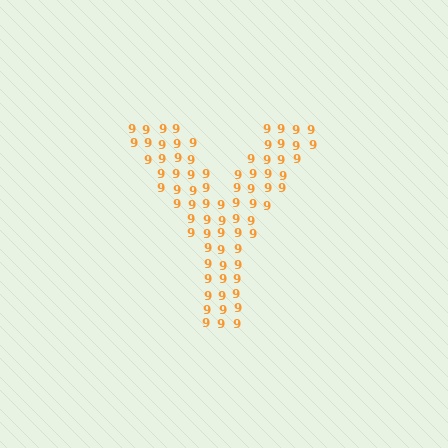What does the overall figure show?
The overall figure shows the letter Y.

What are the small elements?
The small elements are digit 9's.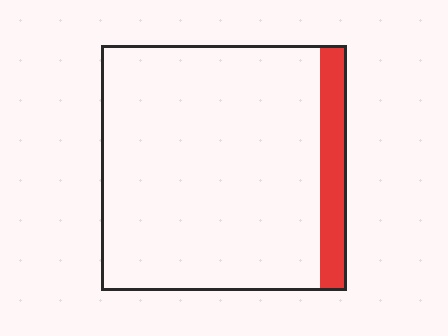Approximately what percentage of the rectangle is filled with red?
Approximately 10%.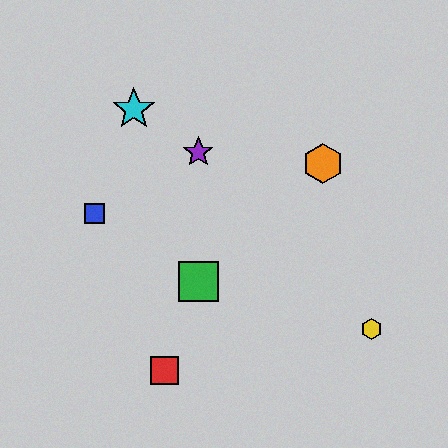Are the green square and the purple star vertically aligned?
Yes, both are at x≈198.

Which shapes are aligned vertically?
The green square, the purple star are aligned vertically.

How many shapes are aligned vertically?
2 shapes (the green square, the purple star) are aligned vertically.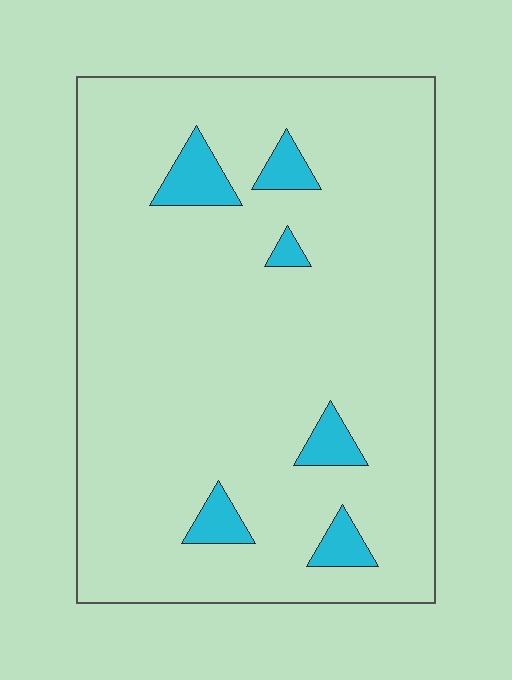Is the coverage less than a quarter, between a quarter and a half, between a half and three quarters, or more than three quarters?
Less than a quarter.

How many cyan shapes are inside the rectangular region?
6.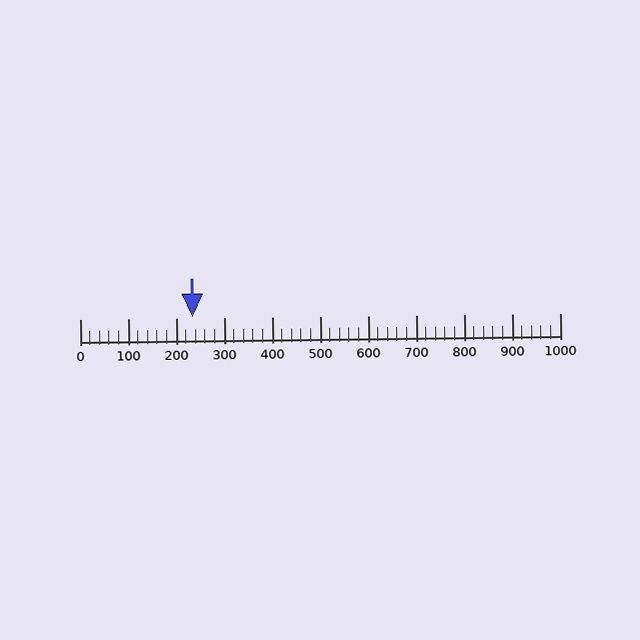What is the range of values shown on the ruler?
The ruler shows values from 0 to 1000.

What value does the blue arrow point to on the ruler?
The blue arrow points to approximately 234.